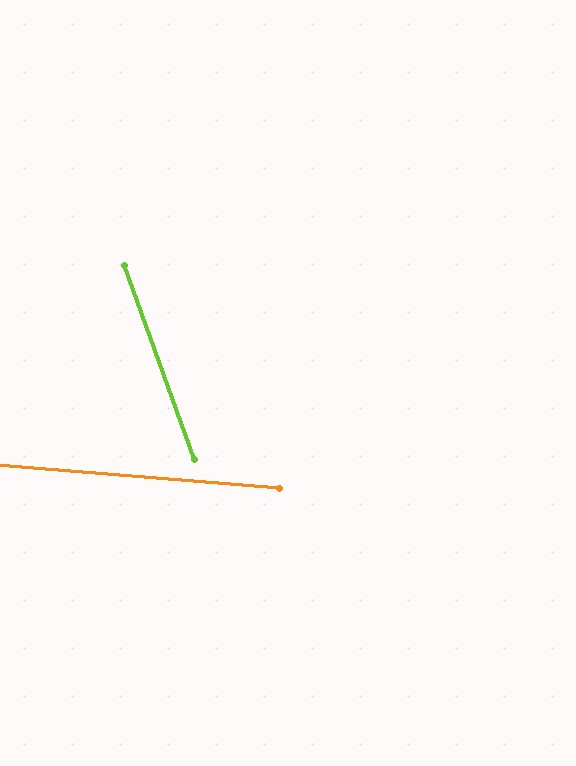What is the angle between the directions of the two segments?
Approximately 66 degrees.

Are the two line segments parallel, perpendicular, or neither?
Neither parallel nor perpendicular — they differ by about 66°.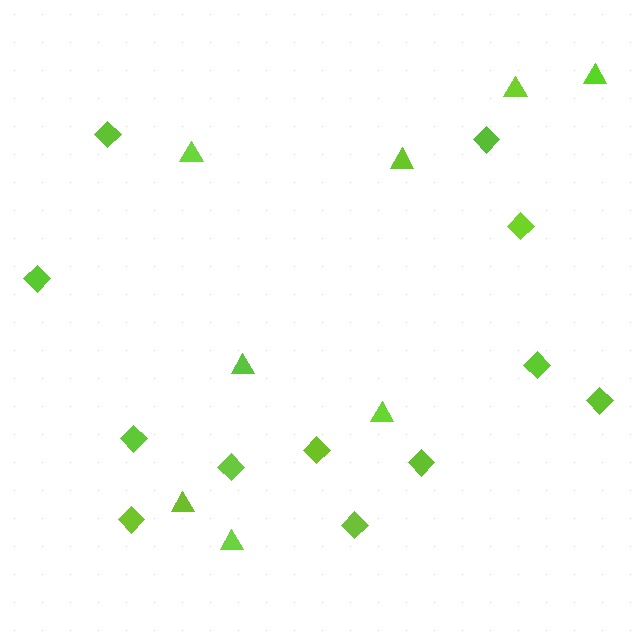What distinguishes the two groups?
There are 2 groups: one group of diamonds (12) and one group of triangles (8).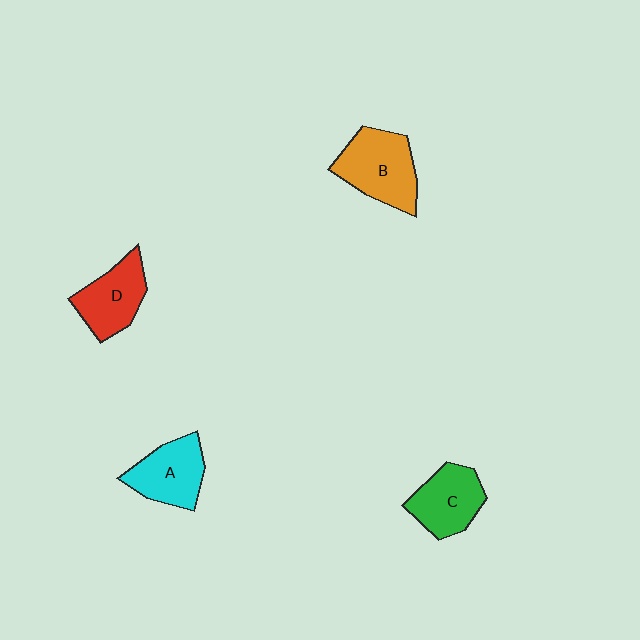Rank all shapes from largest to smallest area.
From largest to smallest: B (orange), A (cyan), C (green), D (red).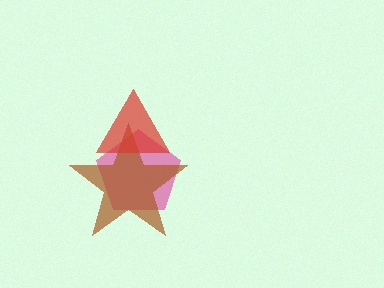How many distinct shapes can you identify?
There are 3 distinct shapes: a pink pentagon, a brown star, a red triangle.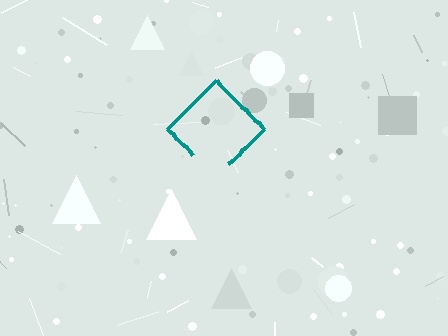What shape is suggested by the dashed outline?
The dashed outline suggests a diamond.